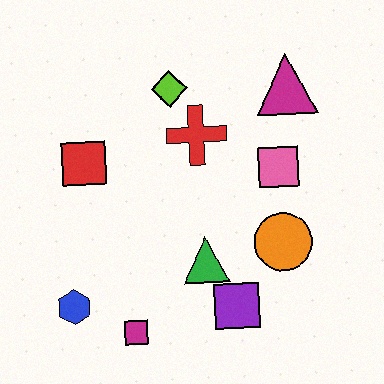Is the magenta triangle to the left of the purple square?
No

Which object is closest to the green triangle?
The purple square is closest to the green triangle.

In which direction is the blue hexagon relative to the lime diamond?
The blue hexagon is below the lime diamond.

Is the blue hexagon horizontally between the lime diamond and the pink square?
No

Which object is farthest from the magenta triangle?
The blue hexagon is farthest from the magenta triangle.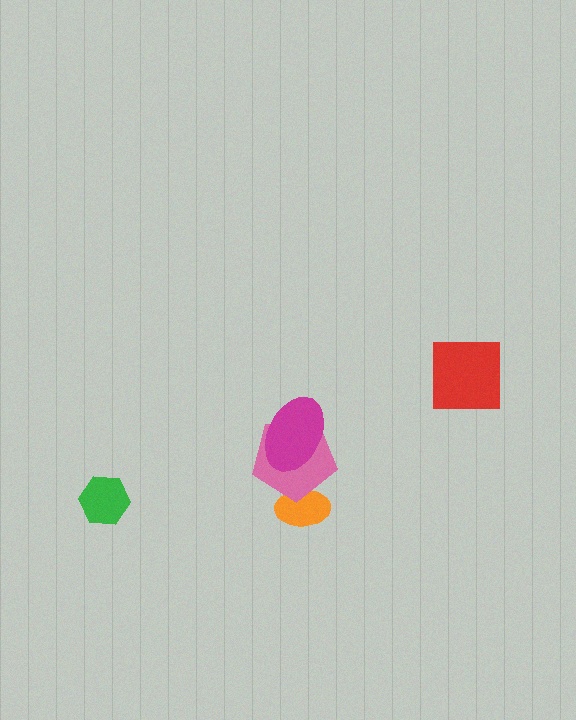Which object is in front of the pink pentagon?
The magenta ellipse is in front of the pink pentagon.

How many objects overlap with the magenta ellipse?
1 object overlaps with the magenta ellipse.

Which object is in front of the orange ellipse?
The pink pentagon is in front of the orange ellipse.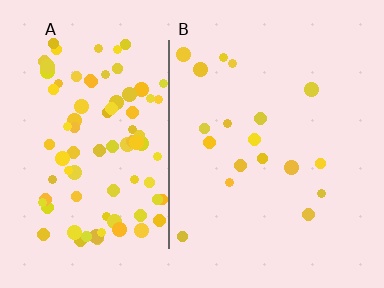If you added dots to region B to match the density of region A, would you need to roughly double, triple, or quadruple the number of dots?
Approximately quadruple.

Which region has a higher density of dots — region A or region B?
A (the left).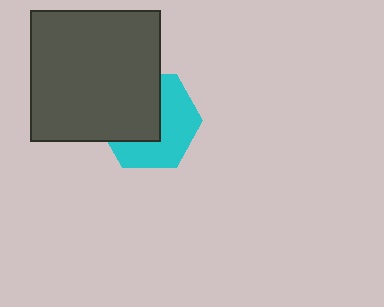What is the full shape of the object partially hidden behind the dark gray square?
The partially hidden object is a cyan hexagon.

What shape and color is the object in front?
The object in front is a dark gray square.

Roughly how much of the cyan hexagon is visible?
About half of it is visible (roughly 51%).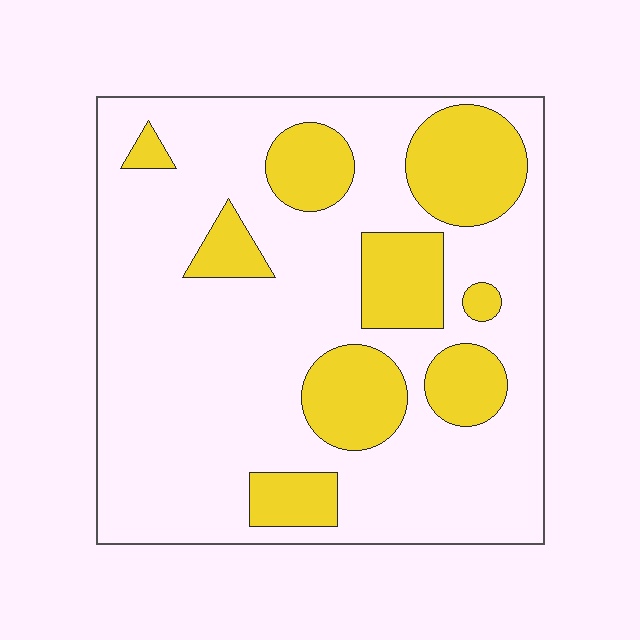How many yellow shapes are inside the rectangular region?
9.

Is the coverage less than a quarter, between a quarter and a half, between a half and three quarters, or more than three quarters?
Between a quarter and a half.